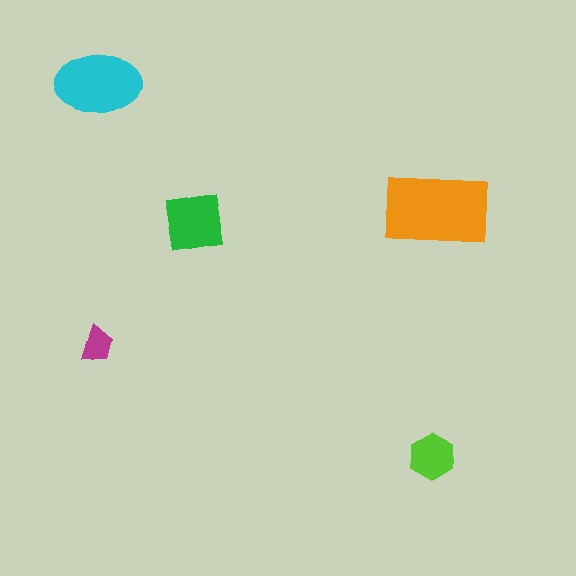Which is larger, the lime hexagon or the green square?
The green square.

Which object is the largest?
The orange rectangle.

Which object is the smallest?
The magenta trapezoid.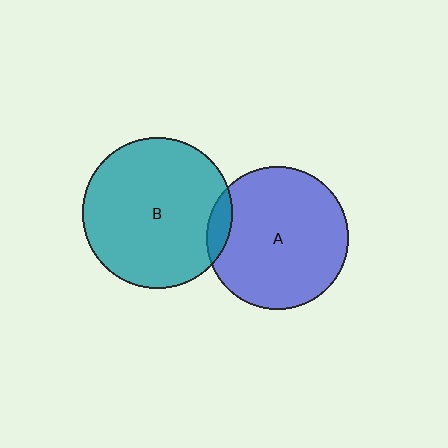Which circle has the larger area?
Circle B (teal).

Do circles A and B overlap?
Yes.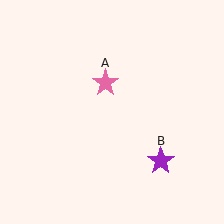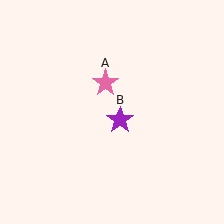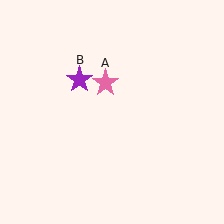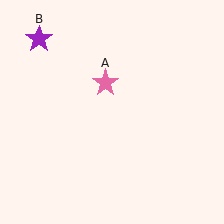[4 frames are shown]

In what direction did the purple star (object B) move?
The purple star (object B) moved up and to the left.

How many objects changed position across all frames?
1 object changed position: purple star (object B).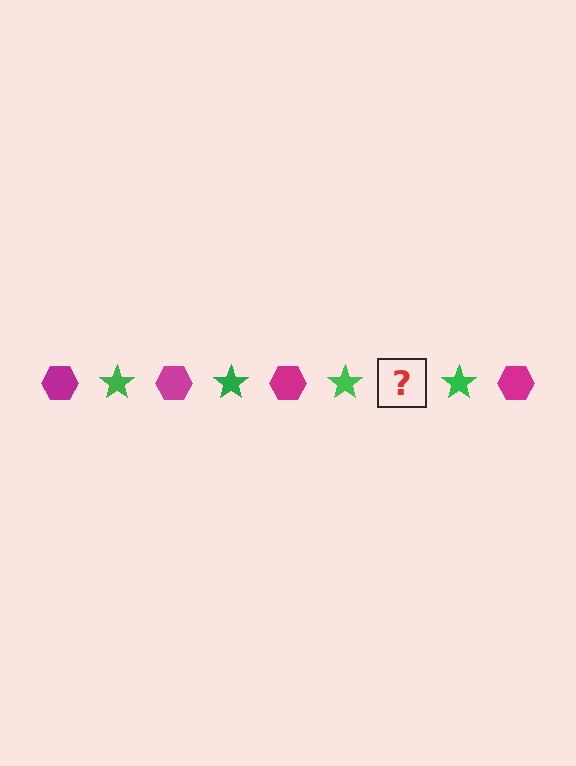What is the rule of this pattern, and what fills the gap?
The rule is that the pattern alternates between magenta hexagon and green star. The gap should be filled with a magenta hexagon.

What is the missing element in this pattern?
The missing element is a magenta hexagon.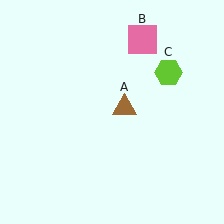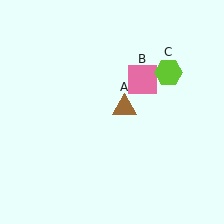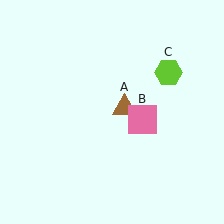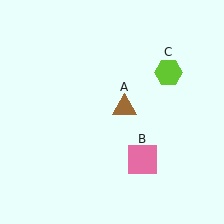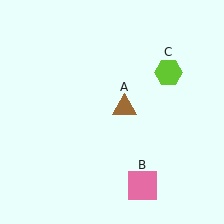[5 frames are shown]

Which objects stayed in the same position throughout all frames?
Brown triangle (object A) and lime hexagon (object C) remained stationary.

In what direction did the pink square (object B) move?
The pink square (object B) moved down.